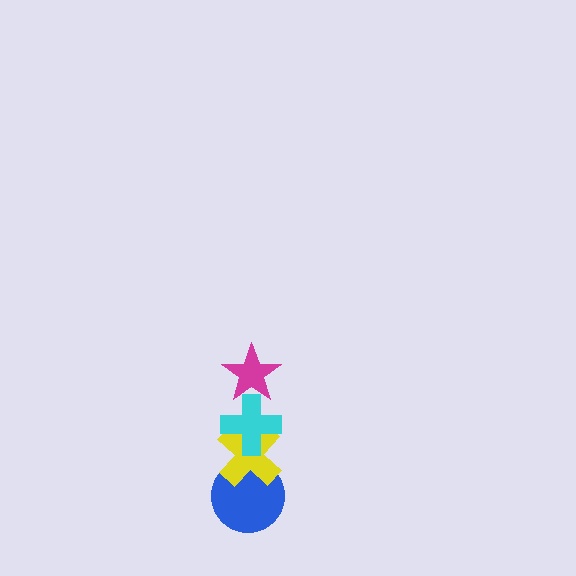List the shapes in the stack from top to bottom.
From top to bottom: the magenta star, the cyan cross, the yellow cross, the blue circle.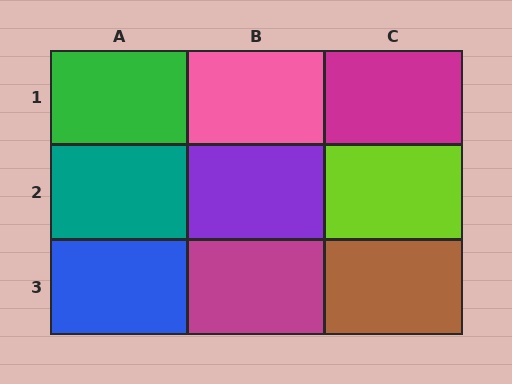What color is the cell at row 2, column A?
Teal.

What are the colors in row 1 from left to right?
Green, pink, magenta.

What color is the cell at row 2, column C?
Lime.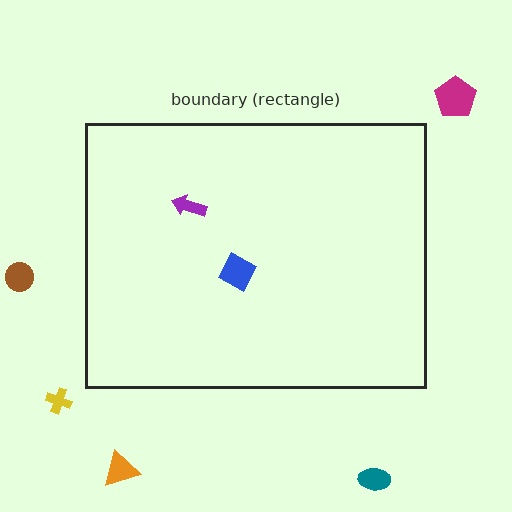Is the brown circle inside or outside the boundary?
Outside.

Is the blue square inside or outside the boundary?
Inside.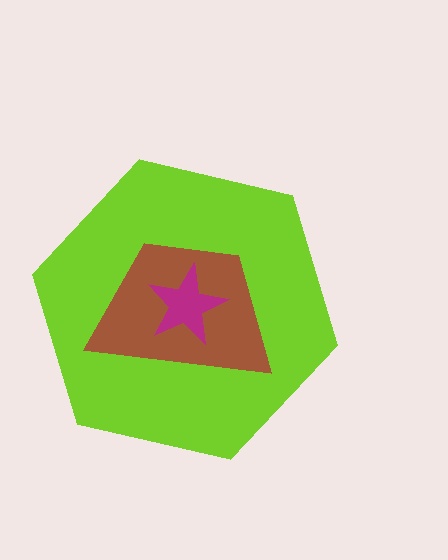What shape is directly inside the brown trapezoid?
The magenta star.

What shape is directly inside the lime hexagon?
The brown trapezoid.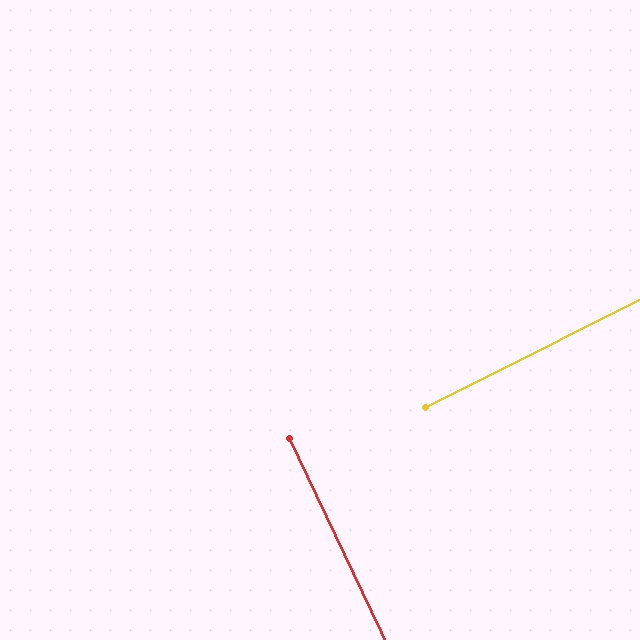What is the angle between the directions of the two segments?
Approximately 89 degrees.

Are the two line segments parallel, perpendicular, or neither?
Perpendicular — they meet at approximately 89°.